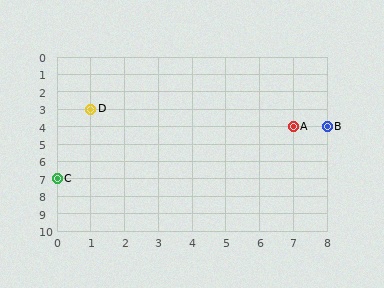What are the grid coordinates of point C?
Point C is at grid coordinates (0, 7).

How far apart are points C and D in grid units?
Points C and D are 1 column and 4 rows apart (about 4.1 grid units diagonally).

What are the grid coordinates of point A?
Point A is at grid coordinates (7, 4).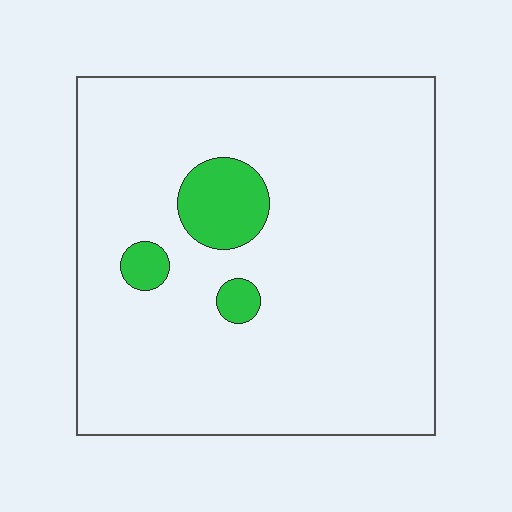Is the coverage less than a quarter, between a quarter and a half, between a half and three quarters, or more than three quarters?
Less than a quarter.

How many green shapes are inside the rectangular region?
3.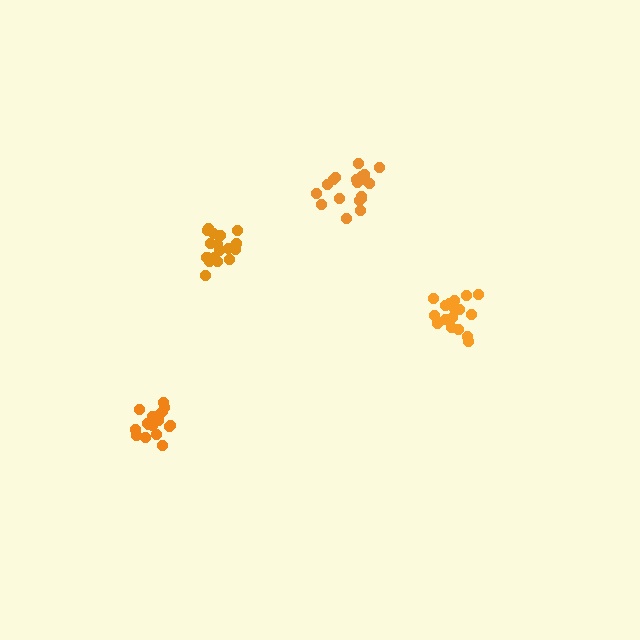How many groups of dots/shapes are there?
There are 4 groups.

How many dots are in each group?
Group 1: 19 dots, Group 2: 18 dots, Group 3: 19 dots, Group 4: 17 dots (73 total).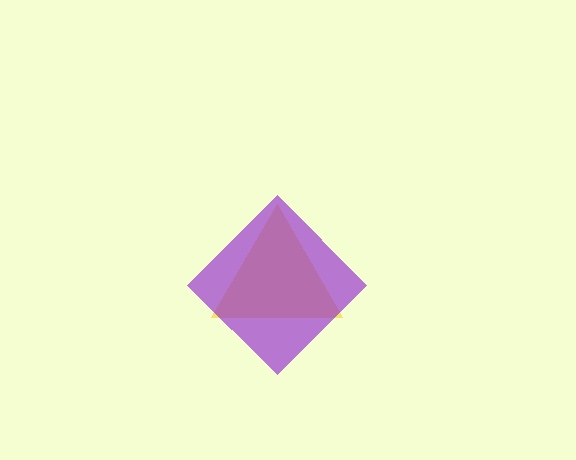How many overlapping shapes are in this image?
There are 2 overlapping shapes in the image.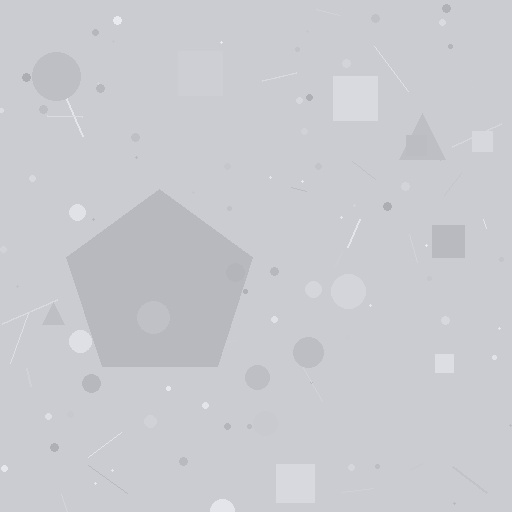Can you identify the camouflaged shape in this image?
The camouflaged shape is a pentagon.